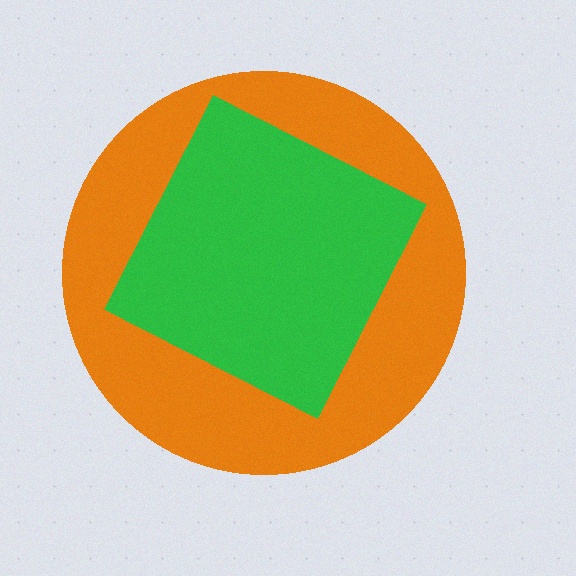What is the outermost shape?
The orange circle.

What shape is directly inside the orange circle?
The green square.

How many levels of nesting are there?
2.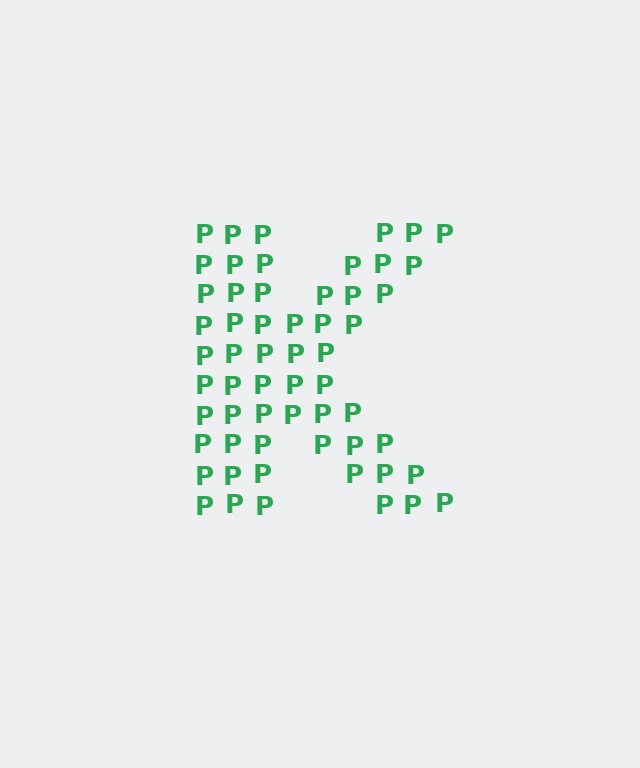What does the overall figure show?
The overall figure shows the letter K.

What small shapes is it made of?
It is made of small letter P's.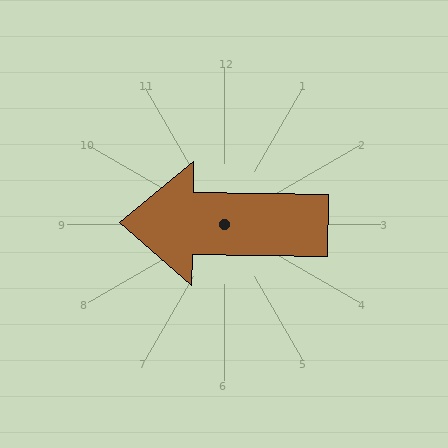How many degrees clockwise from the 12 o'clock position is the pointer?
Approximately 271 degrees.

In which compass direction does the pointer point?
West.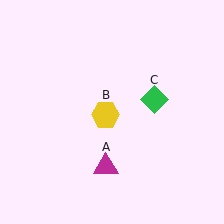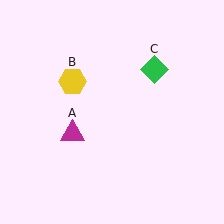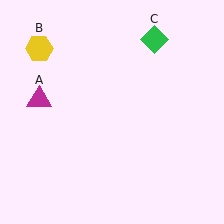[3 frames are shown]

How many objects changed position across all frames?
3 objects changed position: magenta triangle (object A), yellow hexagon (object B), green diamond (object C).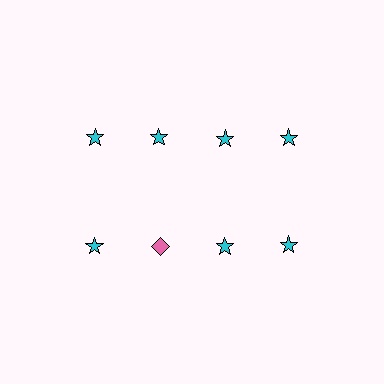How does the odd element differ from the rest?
It differs in both color (pink instead of cyan) and shape (diamond instead of star).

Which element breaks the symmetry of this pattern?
The pink diamond in the second row, second from left column breaks the symmetry. All other shapes are cyan stars.